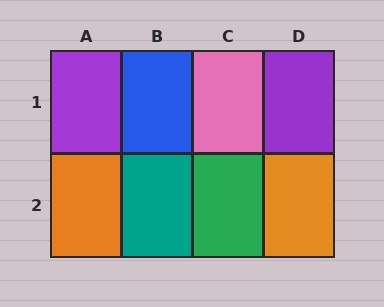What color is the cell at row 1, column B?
Blue.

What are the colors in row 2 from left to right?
Orange, teal, green, orange.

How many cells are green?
1 cell is green.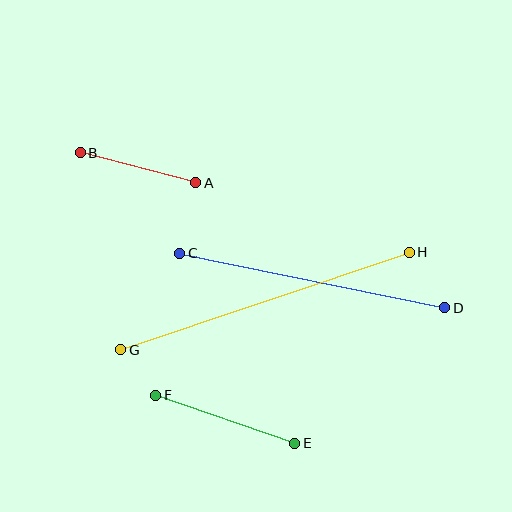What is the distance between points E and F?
The distance is approximately 147 pixels.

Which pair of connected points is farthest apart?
Points G and H are farthest apart.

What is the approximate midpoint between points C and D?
The midpoint is at approximately (312, 280) pixels.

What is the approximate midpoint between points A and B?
The midpoint is at approximately (138, 168) pixels.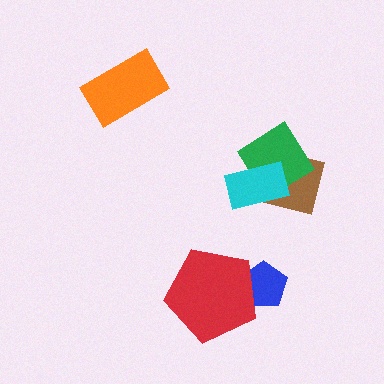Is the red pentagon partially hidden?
No, no other shape covers it.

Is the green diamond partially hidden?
Yes, it is partially covered by another shape.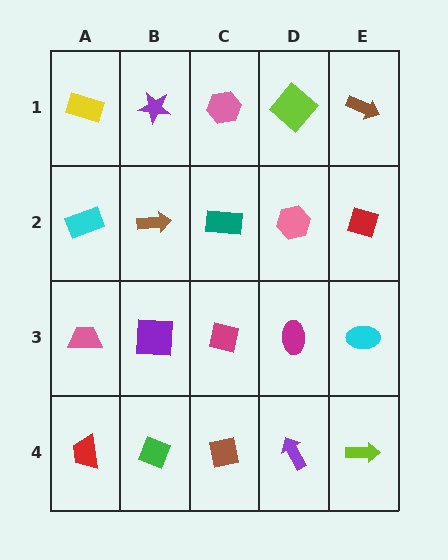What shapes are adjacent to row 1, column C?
A teal rectangle (row 2, column C), a purple star (row 1, column B), a lime diamond (row 1, column D).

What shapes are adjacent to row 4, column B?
A purple square (row 3, column B), a red trapezoid (row 4, column A), a brown square (row 4, column C).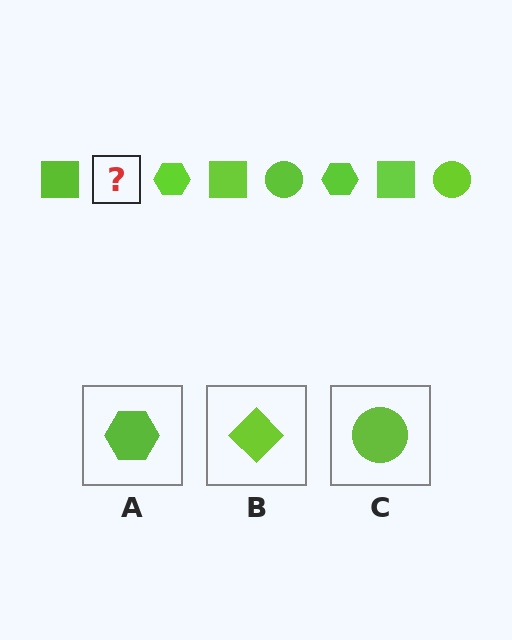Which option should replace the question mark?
Option C.